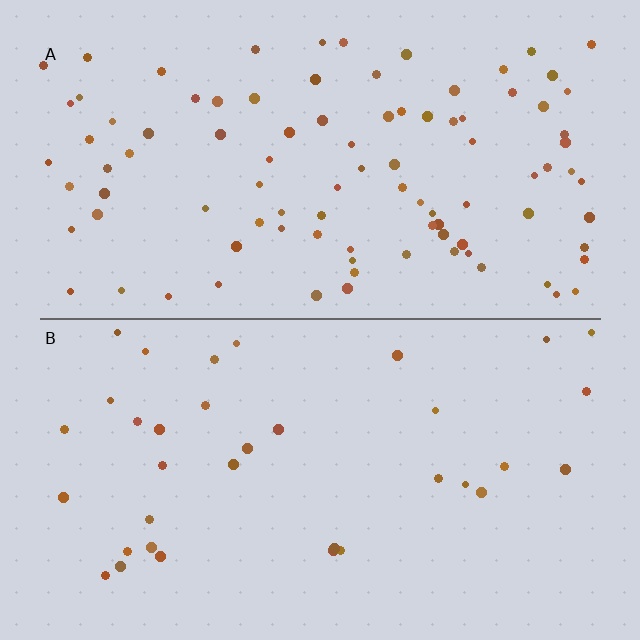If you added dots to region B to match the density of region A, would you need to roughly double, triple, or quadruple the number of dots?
Approximately triple.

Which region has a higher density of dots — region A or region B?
A (the top).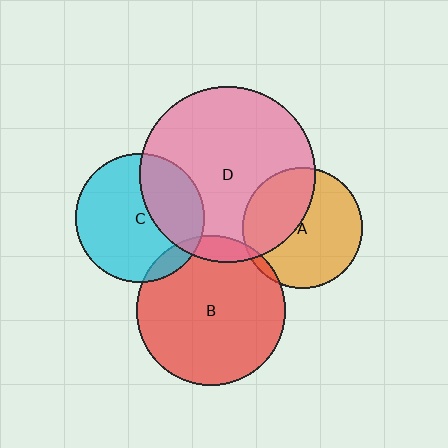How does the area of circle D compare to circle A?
Approximately 2.1 times.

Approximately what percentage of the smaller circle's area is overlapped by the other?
Approximately 10%.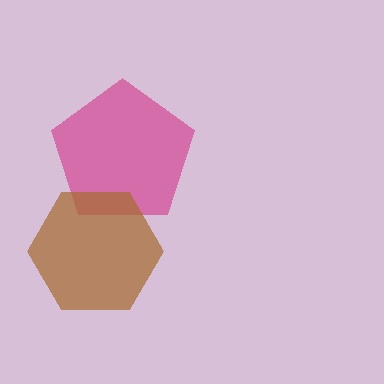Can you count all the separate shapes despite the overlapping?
Yes, there are 2 separate shapes.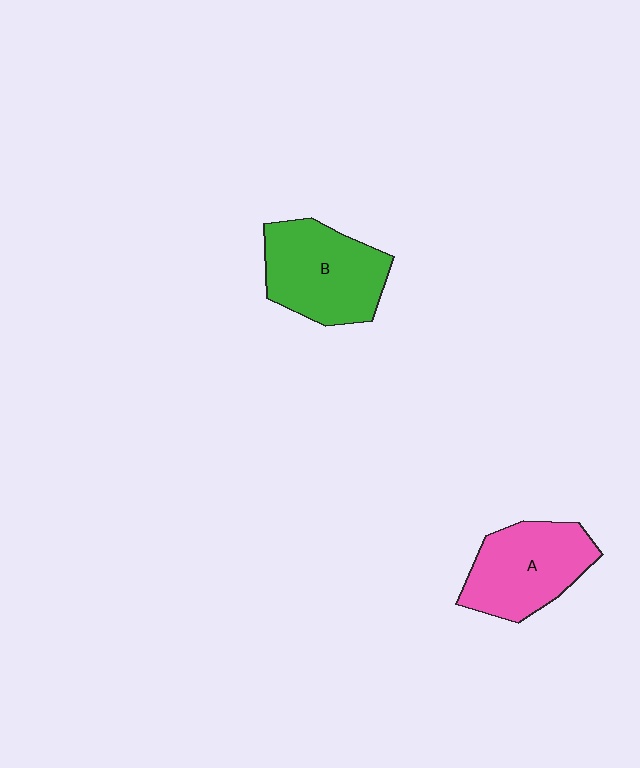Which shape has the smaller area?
Shape A (pink).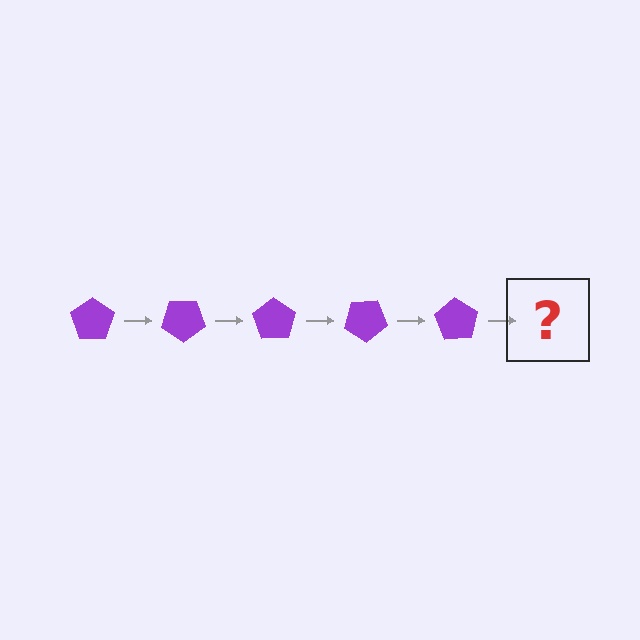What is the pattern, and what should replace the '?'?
The pattern is that the pentagon rotates 35 degrees each step. The '?' should be a purple pentagon rotated 175 degrees.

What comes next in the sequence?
The next element should be a purple pentagon rotated 175 degrees.